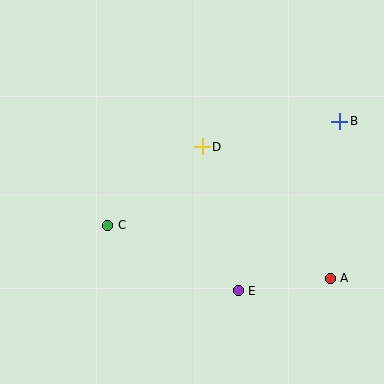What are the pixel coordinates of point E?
Point E is at (238, 291).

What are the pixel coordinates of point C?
Point C is at (108, 225).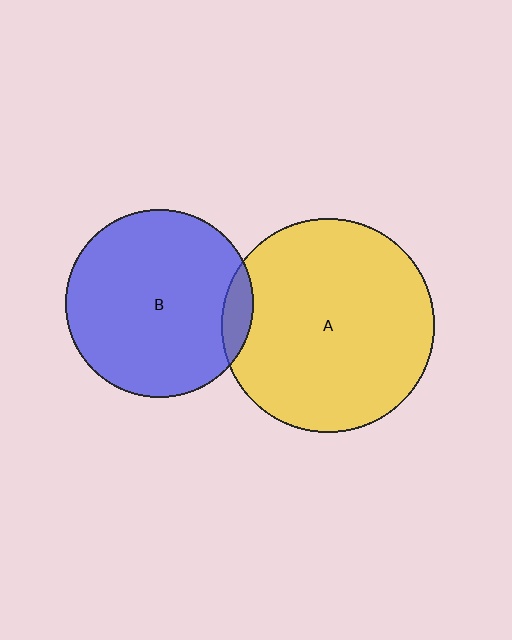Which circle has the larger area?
Circle A (yellow).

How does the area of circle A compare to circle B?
Approximately 1.3 times.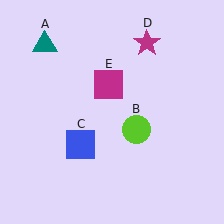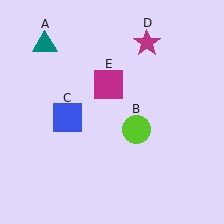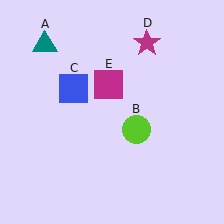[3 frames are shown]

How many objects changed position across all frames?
1 object changed position: blue square (object C).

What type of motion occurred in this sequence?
The blue square (object C) rotated clockwise around the center of the scene.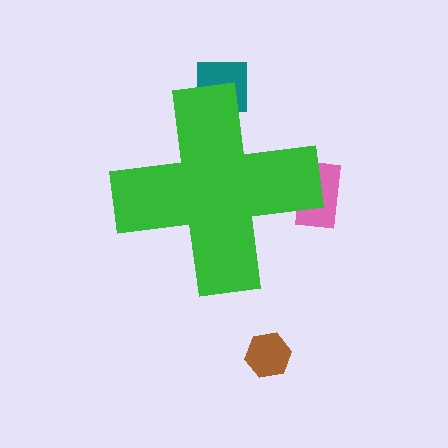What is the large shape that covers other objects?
A green cross.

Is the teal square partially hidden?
Yes, the teal square is partially hidden behind the green cross.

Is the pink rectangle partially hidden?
Yes, the pink rectangle is partially hidden behind the green cross.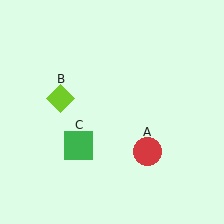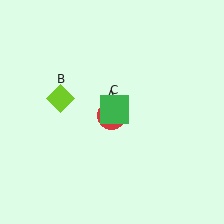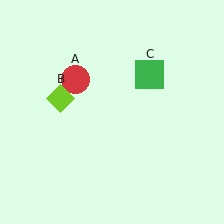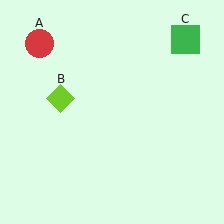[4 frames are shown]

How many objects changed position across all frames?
2 objects changed position: red circle (object A), green square (object C).